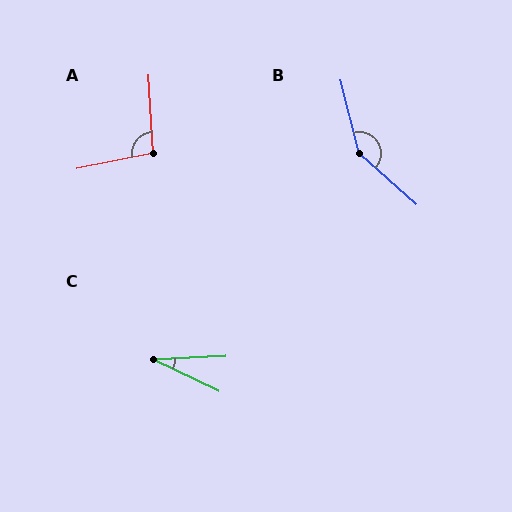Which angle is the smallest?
C, at approximately 29 degrees.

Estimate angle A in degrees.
Approximately 99 degrees.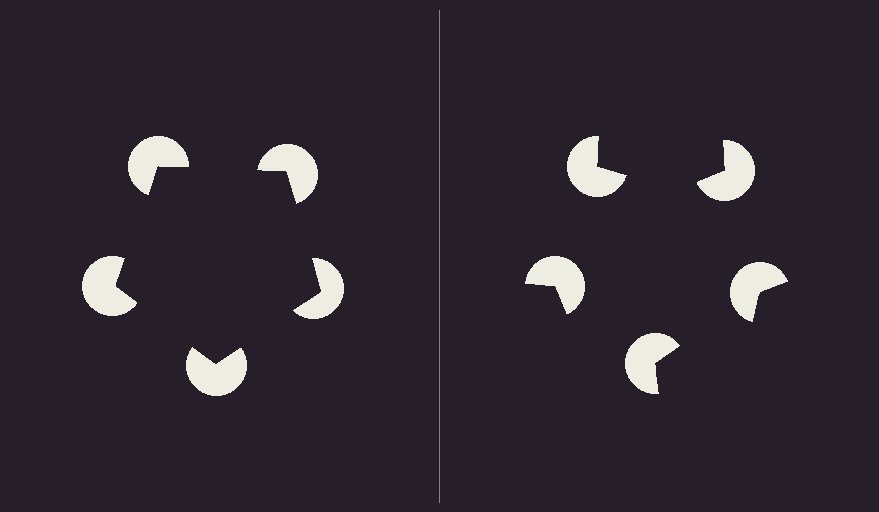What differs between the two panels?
The pac-man discs are positioned identically on both sides; only the wedge orientations differ. On the left they align to a pentagon; on the right they are misaligned.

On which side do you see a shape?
An illusory pentagon appears on the left side. On the right side the wedge cuts are rotated, so no coherent shape forms.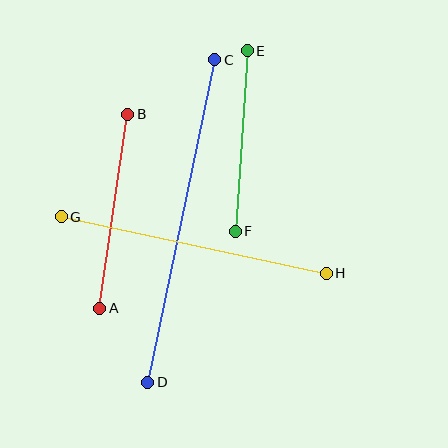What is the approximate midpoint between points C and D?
The midpoint is at approximately (181, 221) pixels.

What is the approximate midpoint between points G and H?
The midpoint is at approximately (194, 245) pixels.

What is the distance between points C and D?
The distance is approximately 329 pixels.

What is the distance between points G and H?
The distance is approximately 271 pixels.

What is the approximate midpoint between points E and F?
The midpoint is at approximately (241, 141) pixels.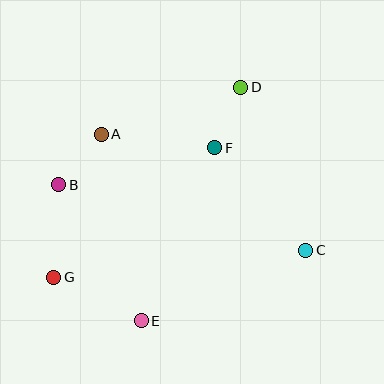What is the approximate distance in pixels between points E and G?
The distance between E and G is approximately 97 pixels.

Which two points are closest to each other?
Points A and B are closest to each other.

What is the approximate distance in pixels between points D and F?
The distance between D and F is approximately 66 pixels.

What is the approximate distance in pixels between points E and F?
The distance between E and F is approximately 188 pixels.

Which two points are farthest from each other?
Points D and G are farthest from each other.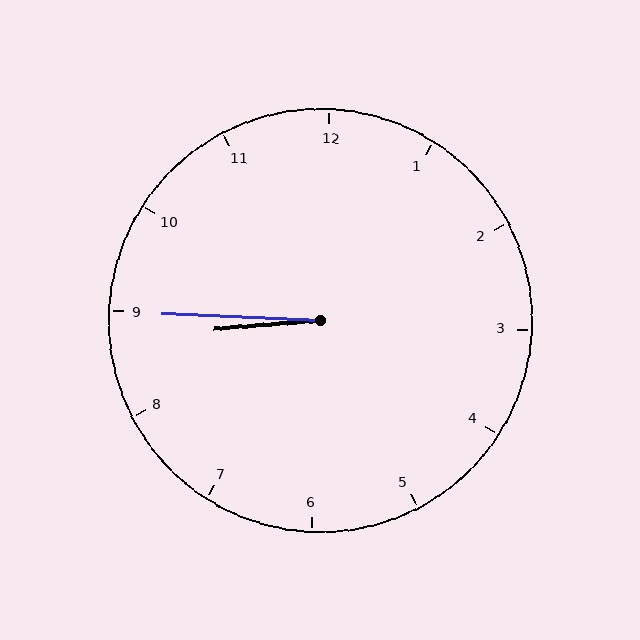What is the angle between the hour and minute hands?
Approximately 8 degrees.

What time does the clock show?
8:45.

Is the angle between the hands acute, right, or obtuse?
It is acute.